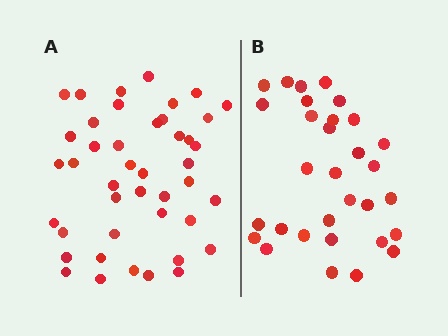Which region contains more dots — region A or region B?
Region A (the left region) has more dots.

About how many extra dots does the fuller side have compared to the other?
Region A has roughly 12 or so more dots than region B.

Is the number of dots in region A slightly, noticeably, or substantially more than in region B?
Region A has noticeably more, but not dramatically so. The ratio is roughly 1.4 to 1.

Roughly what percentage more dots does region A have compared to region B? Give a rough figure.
About 40% more.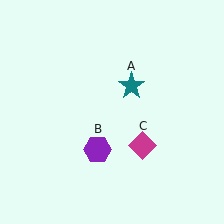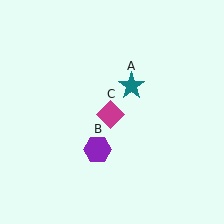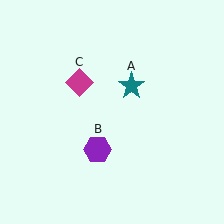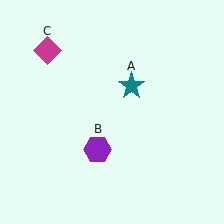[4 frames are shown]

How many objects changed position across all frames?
1 object changed position: magenta diamond (object C).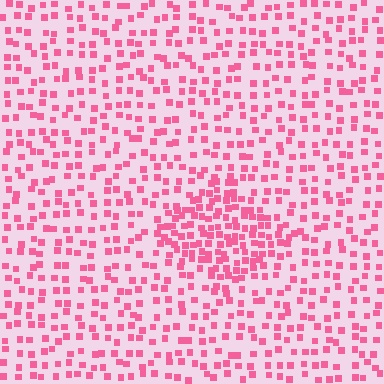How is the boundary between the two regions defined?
The boundary is defined by a change in element density (approximately 2.1x ratio). All elements are the same color, size, and shape.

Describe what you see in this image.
The image contains small pink elements arranged at two different densities. A diamond-shaped region is visible where the elements are more densely packed than the surrounding area.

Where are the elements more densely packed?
The elements are more densely packed inside the diamond boundary.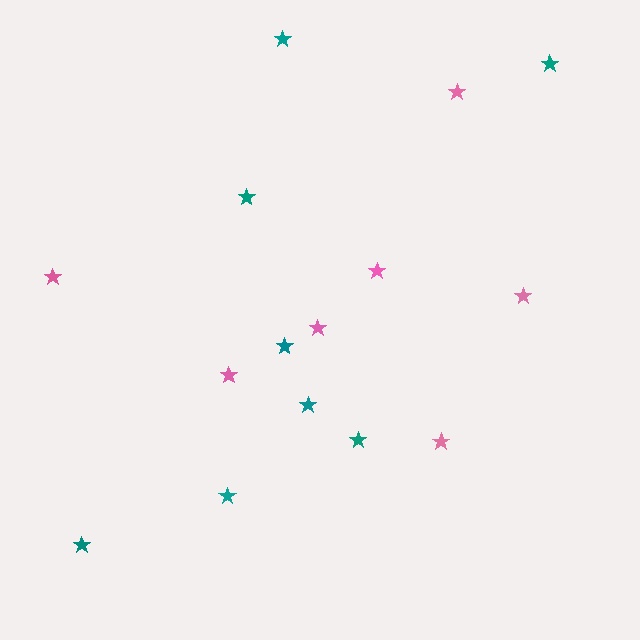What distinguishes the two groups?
There are 2 groups: one group of teal stars (8) and one group of pink stars (7).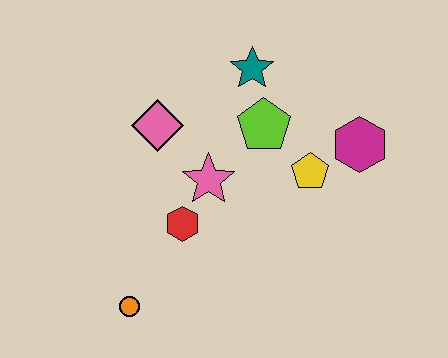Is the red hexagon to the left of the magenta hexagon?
Yes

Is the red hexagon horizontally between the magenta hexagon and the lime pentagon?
No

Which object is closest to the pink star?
The red hexagon is closest to the pink star.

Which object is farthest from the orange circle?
The magenta hexagon is farthest from the orange circle.